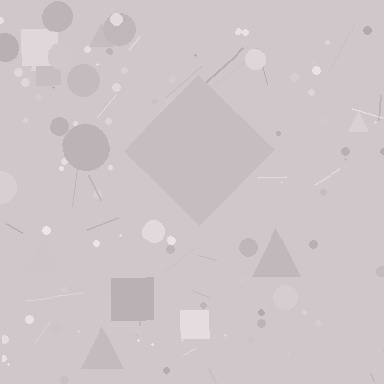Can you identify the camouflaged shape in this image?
The camouflaged shape is a diamond.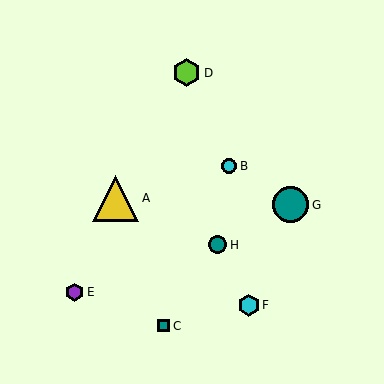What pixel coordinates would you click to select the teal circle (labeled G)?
Click at (291, 205) to select the teal circle G.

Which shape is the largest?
The yellow triangle (labeled A) is the largest.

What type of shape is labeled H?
Shape H is a teal circle.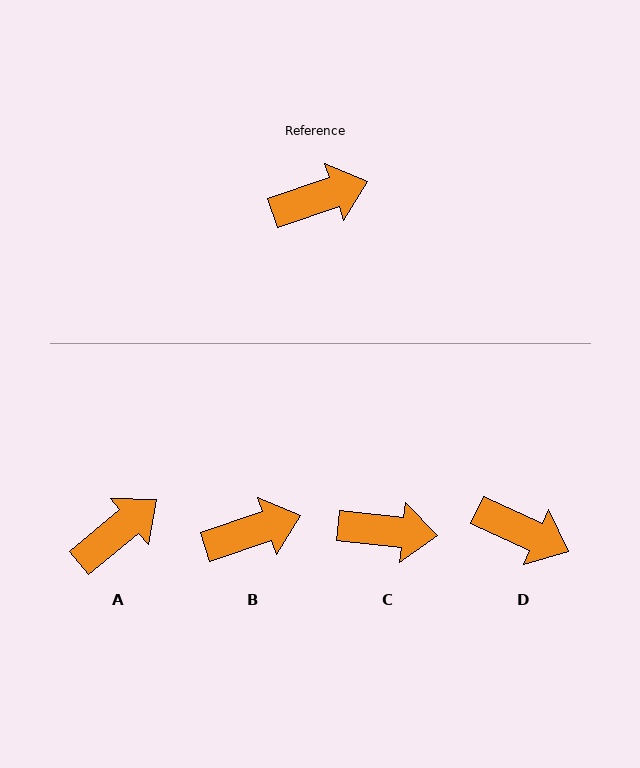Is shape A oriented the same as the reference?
No, it is off by about 21 degrees.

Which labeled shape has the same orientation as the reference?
B.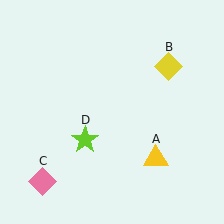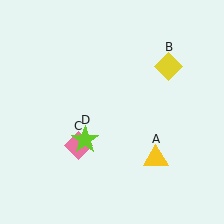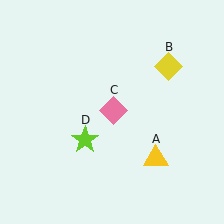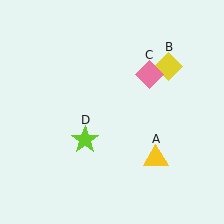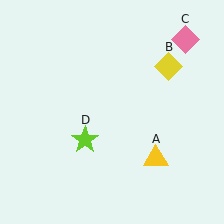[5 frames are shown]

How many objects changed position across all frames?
1 object changed position: pink diamond (object C).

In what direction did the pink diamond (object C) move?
The pink diamond (object C) moved up and to the right.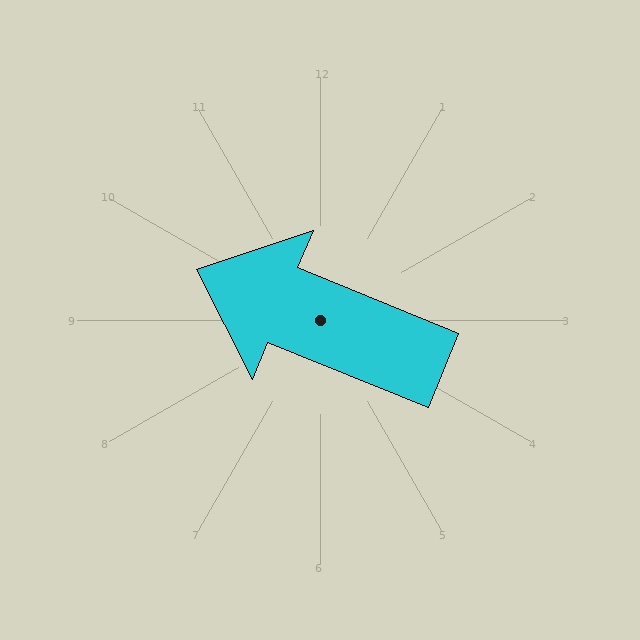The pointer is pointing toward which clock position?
Roughly 10 o'clock.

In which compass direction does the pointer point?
West.